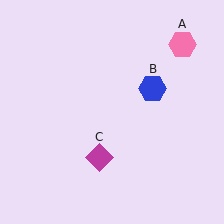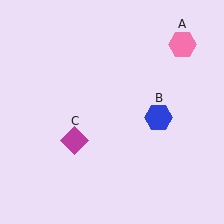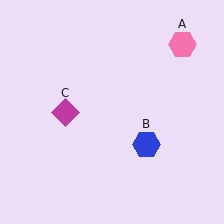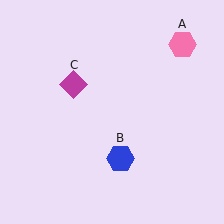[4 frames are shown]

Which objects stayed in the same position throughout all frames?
Pink hexagon (object A) remained stationary.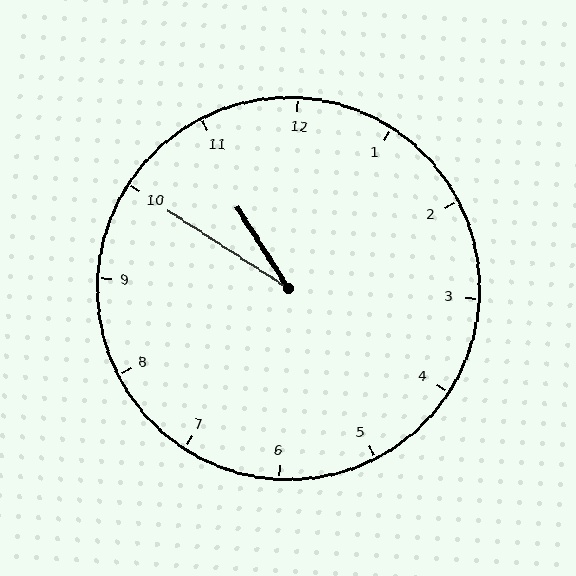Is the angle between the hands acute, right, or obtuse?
It is acute.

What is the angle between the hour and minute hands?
Approximately 25 degrees.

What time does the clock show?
10:50.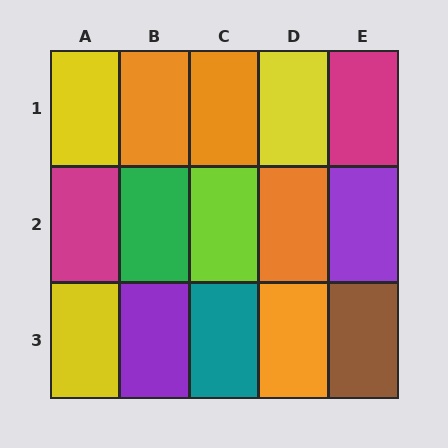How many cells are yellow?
3 cells are yellow.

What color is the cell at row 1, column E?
Magenta.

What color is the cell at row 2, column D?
Orange.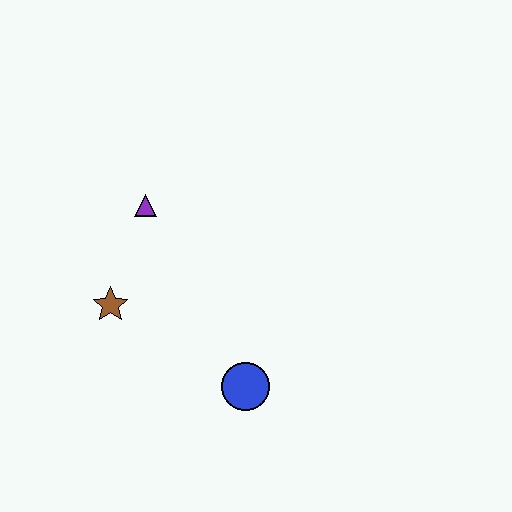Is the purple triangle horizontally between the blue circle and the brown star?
Yes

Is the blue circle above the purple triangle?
No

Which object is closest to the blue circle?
The brown star is closest to the blue circle.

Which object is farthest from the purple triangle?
The blue circle is farthest from the purple triangle.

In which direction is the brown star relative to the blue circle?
The brown star is to the left of the blue circle.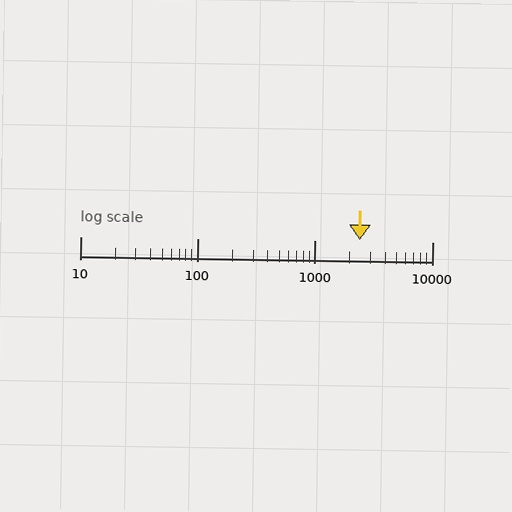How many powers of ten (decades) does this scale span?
The scale spans 3 decades, from 10 to 10000.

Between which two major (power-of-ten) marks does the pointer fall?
The pointer is between 1000 and 10000.